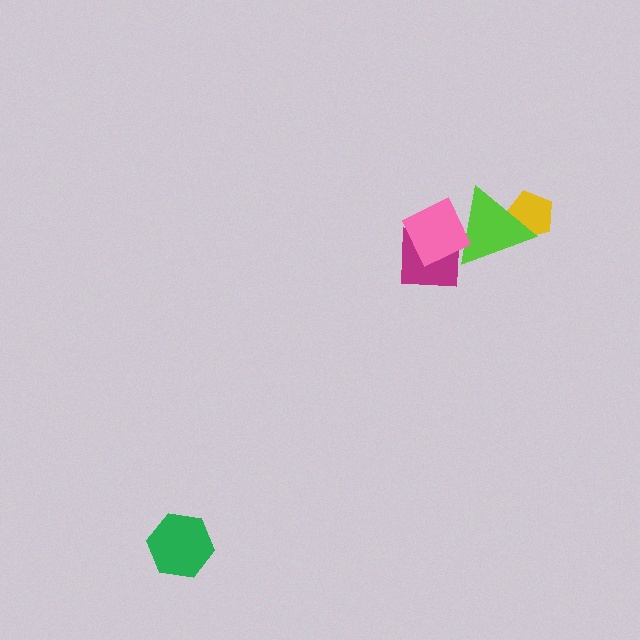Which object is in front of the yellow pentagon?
The lime triangle is in front of the yellow pentagon.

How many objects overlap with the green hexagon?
0 objects overlap with the green hexagon.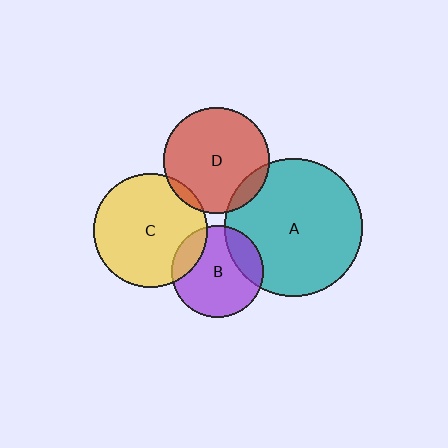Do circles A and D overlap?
Yes.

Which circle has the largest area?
Circle A (teal).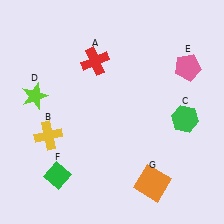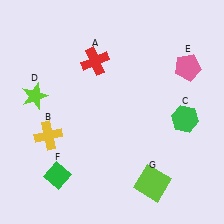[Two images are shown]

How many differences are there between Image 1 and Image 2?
There is 1 difference between the two images.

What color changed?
The square (G) changed from orange in Image 1 to lime in Image 2.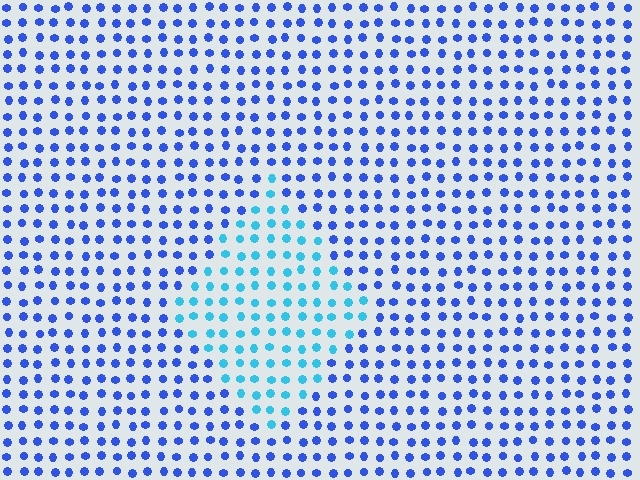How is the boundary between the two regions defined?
The boundary is defined purely by a slight shift in hue (about 37 degrees). Spacing, size, and orientation are identical on both sides.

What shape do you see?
I see a diamond.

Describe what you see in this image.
The image is filled with small blue elements in a uniform arrangement. A diamond-shaped region is visible where the elements are tinted to a slightly different hue, forming a subtle color boundary.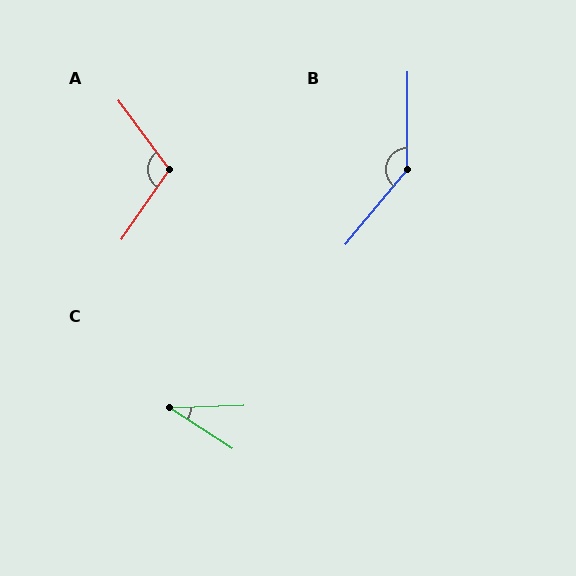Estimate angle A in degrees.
Approximately 109 degrees.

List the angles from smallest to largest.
C (35°), A (109°), B (141°).